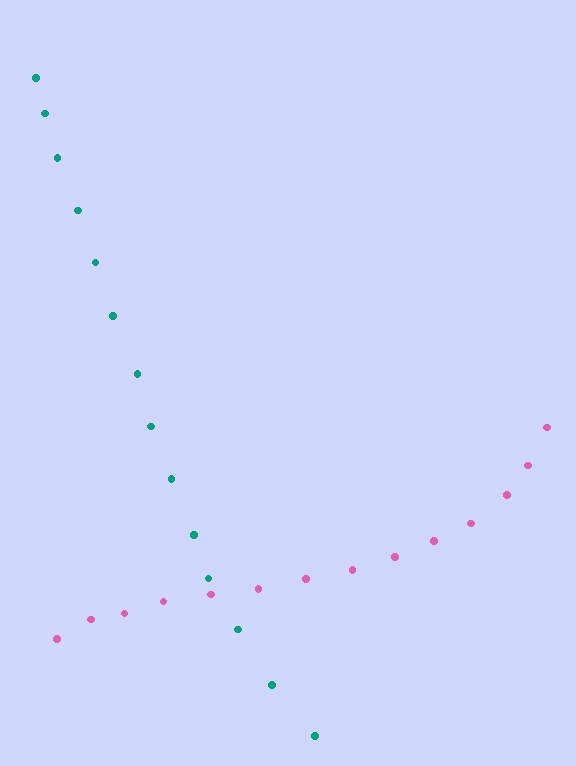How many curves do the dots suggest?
There are 2 distinct paths.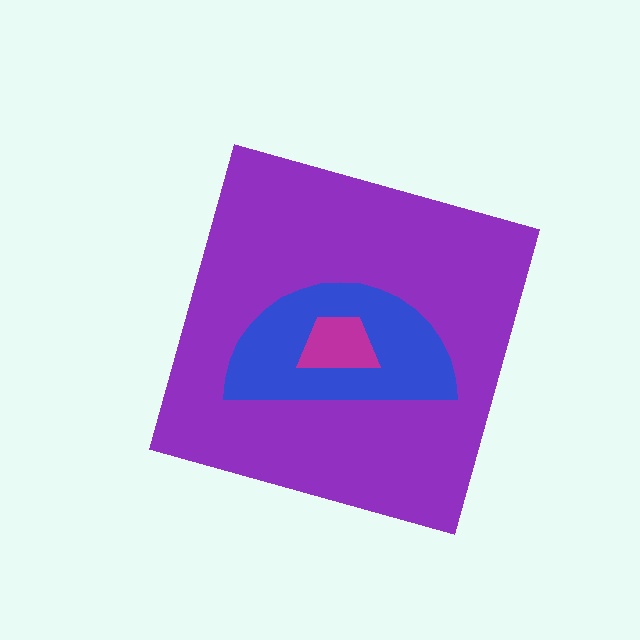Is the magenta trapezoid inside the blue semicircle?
Yes.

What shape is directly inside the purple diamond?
The blue semicircle.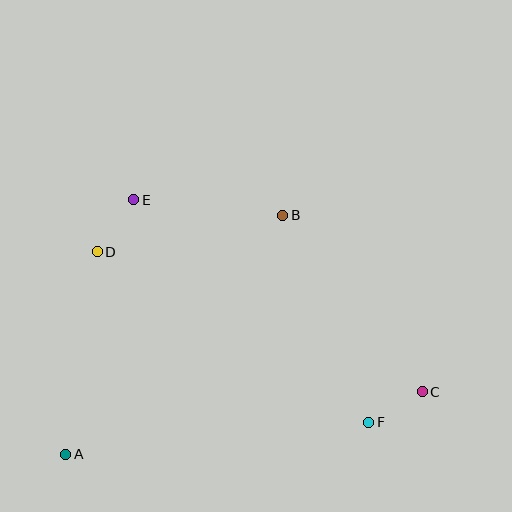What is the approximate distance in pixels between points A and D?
The distance between A and D is approximately 205 pixels.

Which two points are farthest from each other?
Points A and C are farthest from each other.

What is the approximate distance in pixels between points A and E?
The distance between A and E is approximately 263 pixels.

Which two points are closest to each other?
Points C and F are closest to each other.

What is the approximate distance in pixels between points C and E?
The distance between C and E is approximately 346 pixels.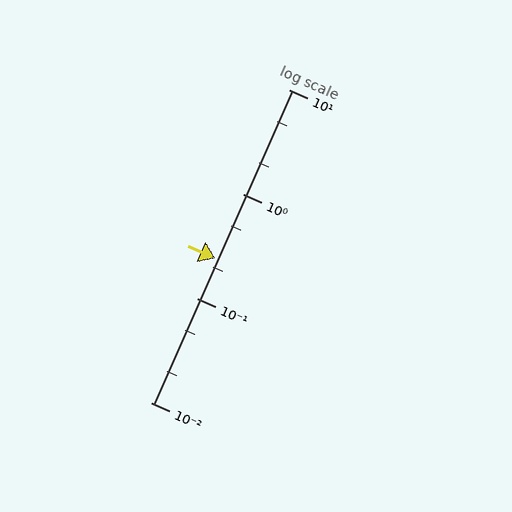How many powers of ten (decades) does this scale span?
The scale spans 3 decades, from 0.01 to 10.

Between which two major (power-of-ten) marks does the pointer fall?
The pointer is between 0.1 and 1.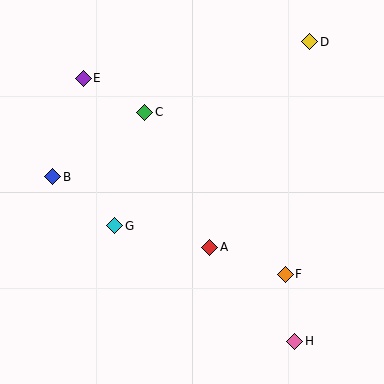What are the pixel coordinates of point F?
Point F is at (285, 274).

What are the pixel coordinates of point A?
Point A is at (210, 247).